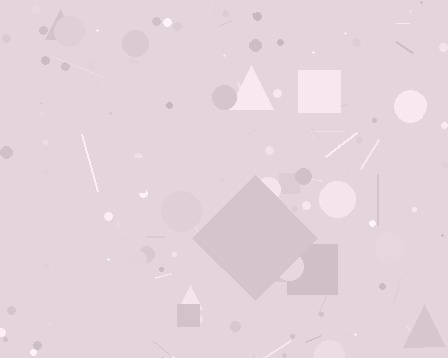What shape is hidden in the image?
A diamond is hidden in the image.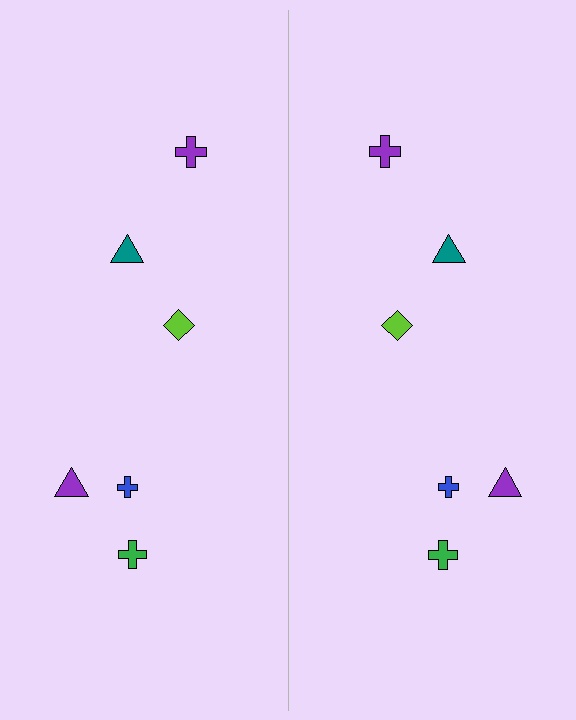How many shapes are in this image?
There are 12 shapes in this image.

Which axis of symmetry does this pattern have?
The pattern has a vertical axis of symmetry running through the center of the image.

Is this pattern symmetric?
Yes, this pattern has bilateral (reflection) symmetry.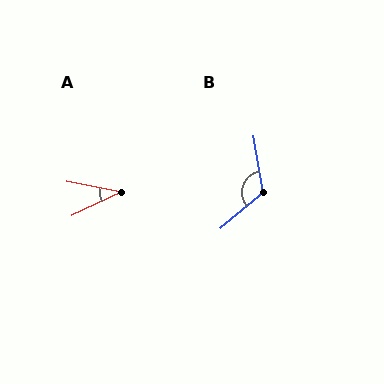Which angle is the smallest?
A, at approximately 36 degrees.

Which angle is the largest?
B, at approximately 120 degrees.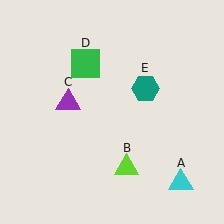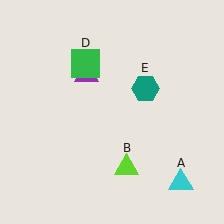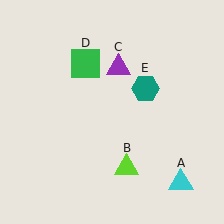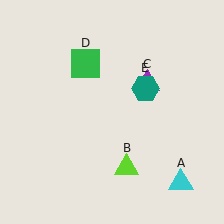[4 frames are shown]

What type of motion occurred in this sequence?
The purple triangle (object C) rotated clockwise around the center of the scene.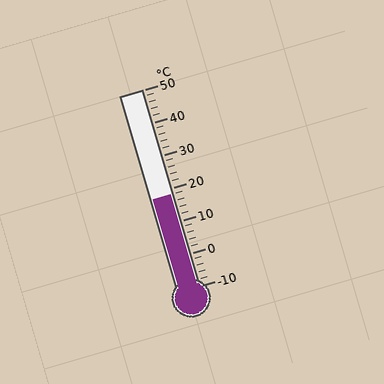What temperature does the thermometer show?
The thermometer shows approximately 18°C.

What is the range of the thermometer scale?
The thermometer scale ranges from -10°C to 50°C.